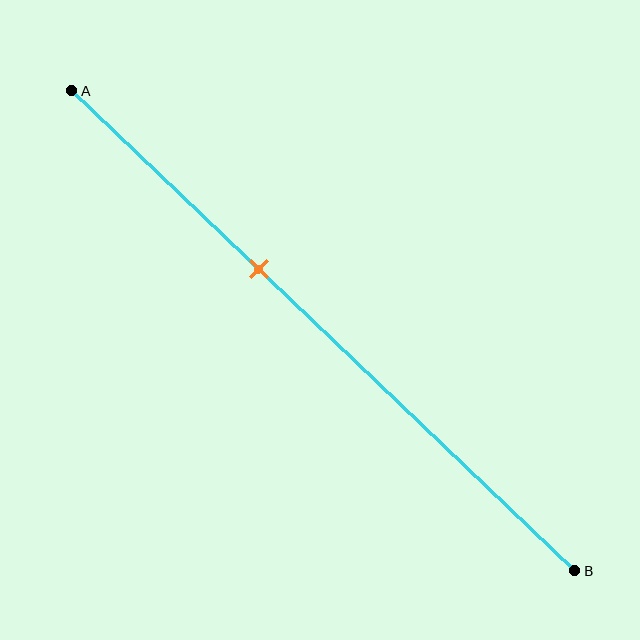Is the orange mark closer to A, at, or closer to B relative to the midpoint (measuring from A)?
The orange mark is closer to point A than the midpoint of segment AB.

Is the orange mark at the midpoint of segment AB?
No, the mark is at about 35% from A, not at the 50% midpoint.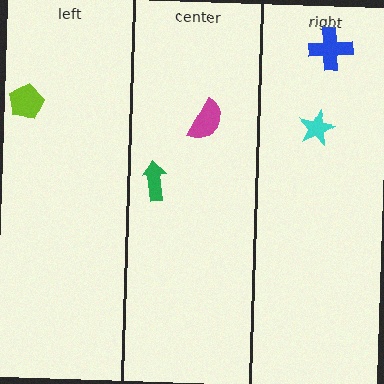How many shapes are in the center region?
2.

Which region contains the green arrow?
The center region.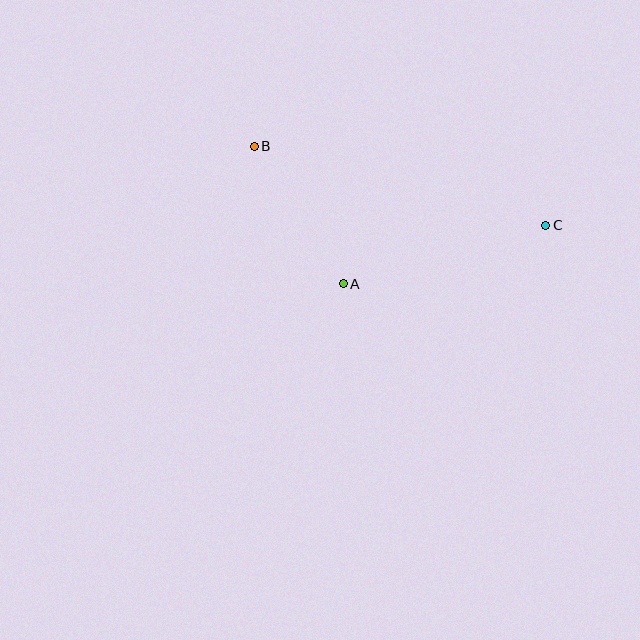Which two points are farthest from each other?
Points B and C are farthest from each other.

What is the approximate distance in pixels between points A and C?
The distance between A and C is approximately 211 pixels.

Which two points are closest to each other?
Points A and B are closest to each other.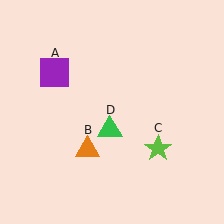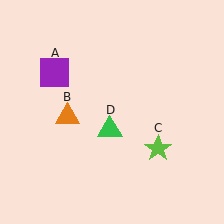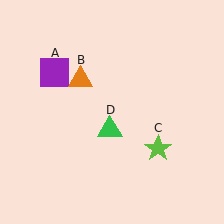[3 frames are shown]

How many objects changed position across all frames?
1 object changed position: orange triangle (object B).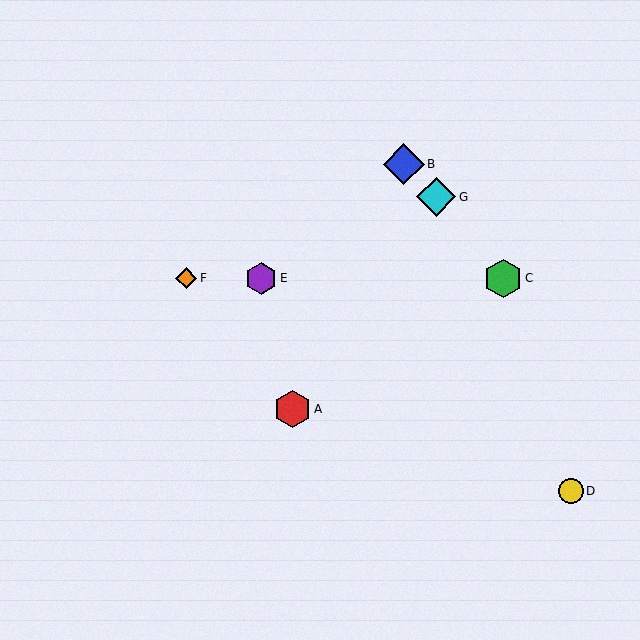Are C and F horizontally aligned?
Yes, both are at y≈278.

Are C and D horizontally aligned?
No, C is at y≈278 and D is at y≈491.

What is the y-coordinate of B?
Object B is at y≈164.